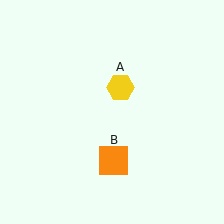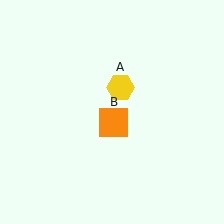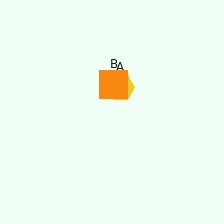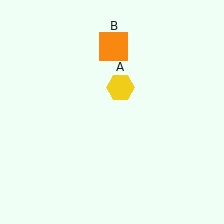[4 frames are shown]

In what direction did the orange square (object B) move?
The orange square (object B) moved up.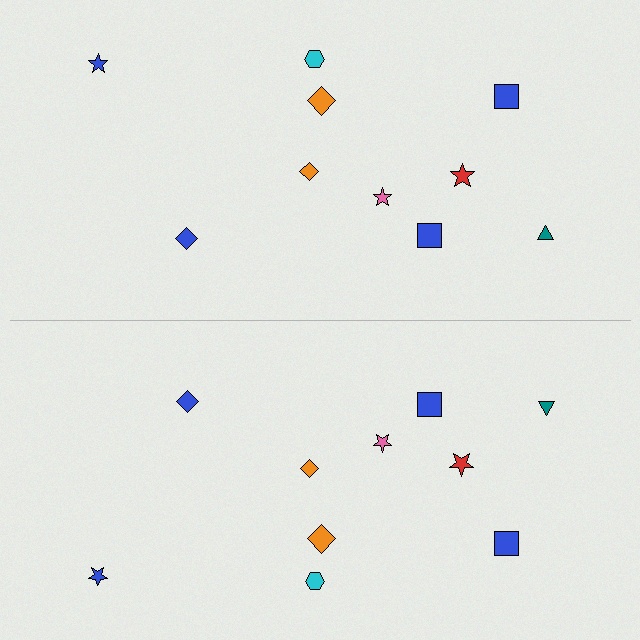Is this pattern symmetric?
Yes, this pattern has bilateral (reflection) symmetry.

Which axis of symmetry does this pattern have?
The pattern has a horizontal axis of symmetry running through the center of the image.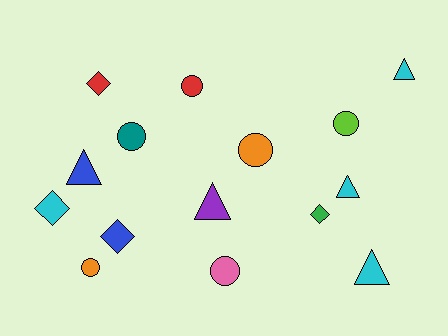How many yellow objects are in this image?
There are no yellow objects.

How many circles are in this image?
There are 6 circles.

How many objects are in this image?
There are 15 objects.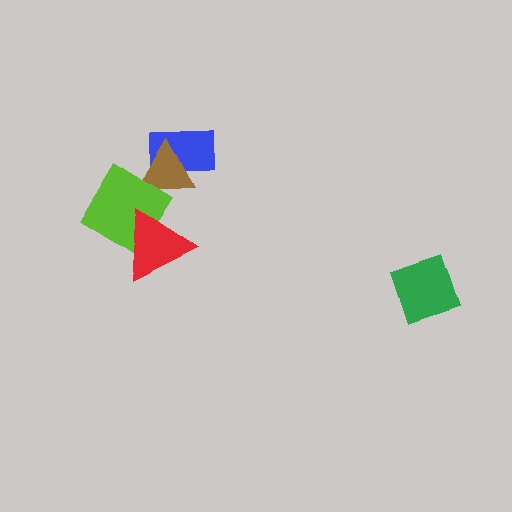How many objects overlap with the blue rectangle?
1 object overlaps with the blue rectangle.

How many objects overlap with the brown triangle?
2 objects overlap with the brown triangle.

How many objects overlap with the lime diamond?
2 objects overlap with the lime diamond.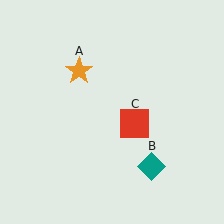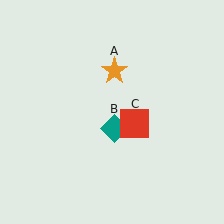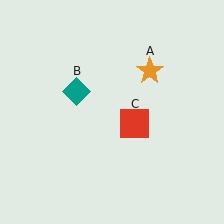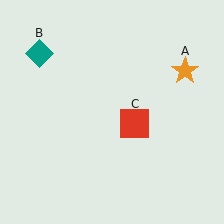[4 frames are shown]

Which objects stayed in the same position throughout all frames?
Red square (object C) remained stationary.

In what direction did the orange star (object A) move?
The orange star (object A) moved right.